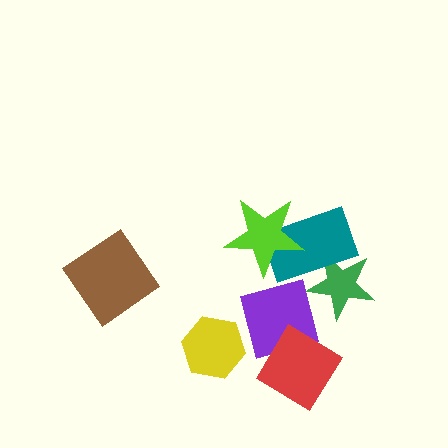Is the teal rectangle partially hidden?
Yes, it is partially covered by another shape.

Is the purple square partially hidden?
Yes, it is partially covered by another shape.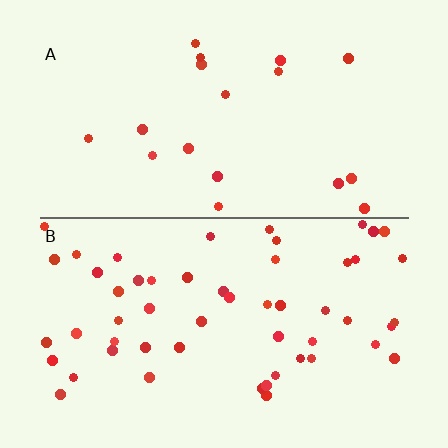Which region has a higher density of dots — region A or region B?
B (the bottom).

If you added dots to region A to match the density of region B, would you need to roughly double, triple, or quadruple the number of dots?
Approximately triple.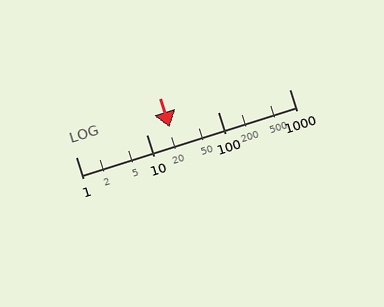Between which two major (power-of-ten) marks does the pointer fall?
The pointer is between 10 and 100.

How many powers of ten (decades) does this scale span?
The scale spans 3 decades, from 1 to 1000.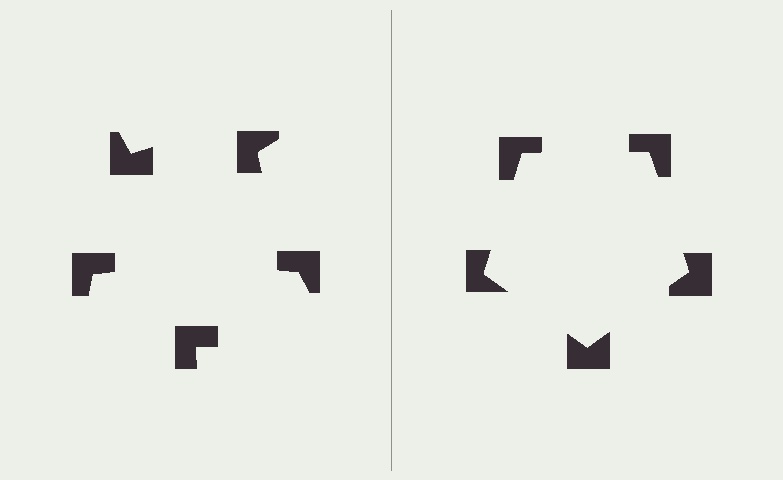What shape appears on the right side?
An illusory pentagon.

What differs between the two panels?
The notched squares are positioned identically on both sides; only the wedge orientations differ. On the right they align to a pentagon; on the left they are misaligned.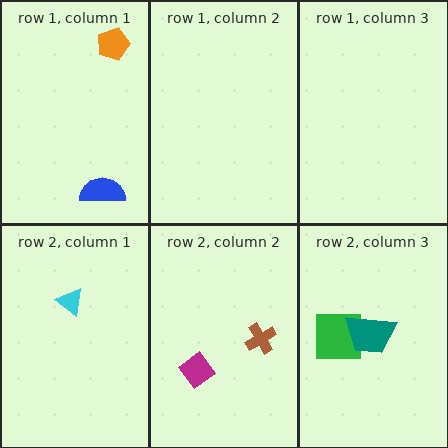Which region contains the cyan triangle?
The row 2, column 1 region.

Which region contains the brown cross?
The row 2, column 2 region.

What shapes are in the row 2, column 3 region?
The green square, the teal trapezoid.